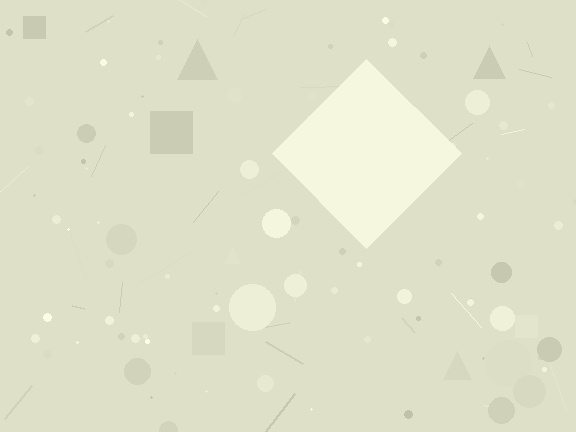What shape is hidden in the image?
A diamond is hidden in the image.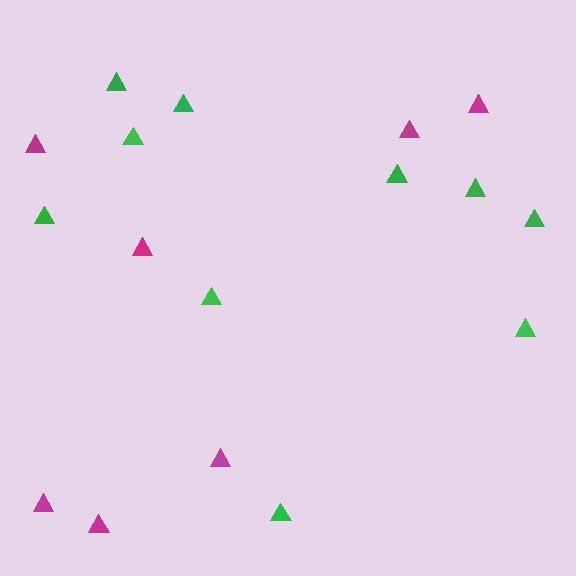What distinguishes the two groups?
There are 2 groups: one group of magenta triangles (7) and one group of green triangles (10).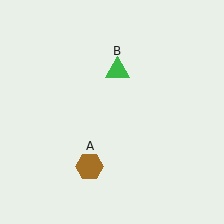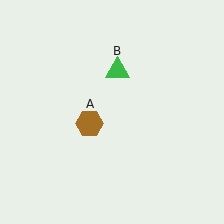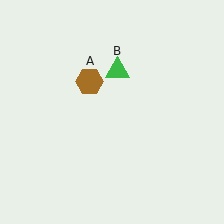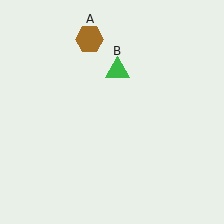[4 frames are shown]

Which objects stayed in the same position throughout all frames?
Green triangle (object B) remained stationary.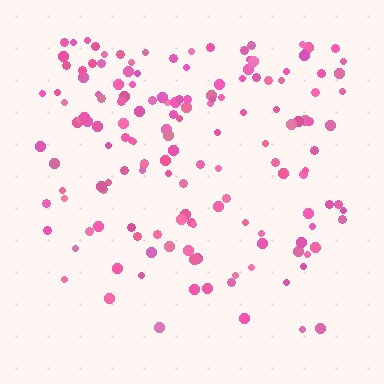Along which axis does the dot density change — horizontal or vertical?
Vertical.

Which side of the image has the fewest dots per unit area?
The bottom.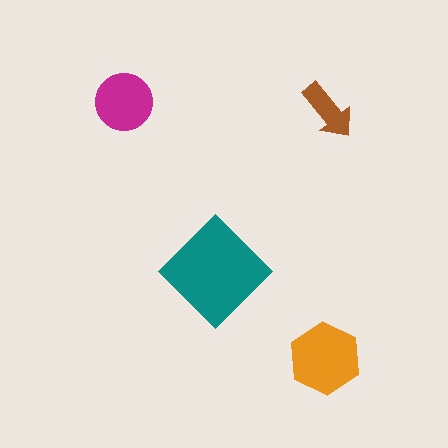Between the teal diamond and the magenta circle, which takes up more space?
The teal diamond.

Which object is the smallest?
The brown arrow.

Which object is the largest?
The teal diamond.